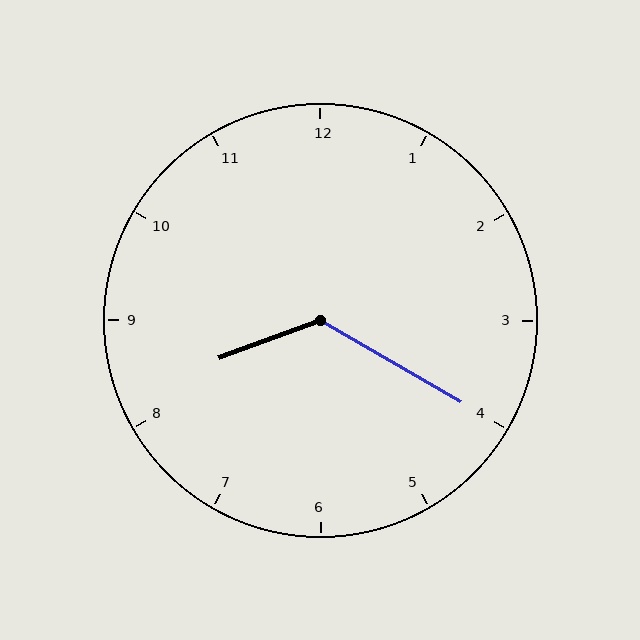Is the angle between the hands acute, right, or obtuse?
It is obtuse.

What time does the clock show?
8:20.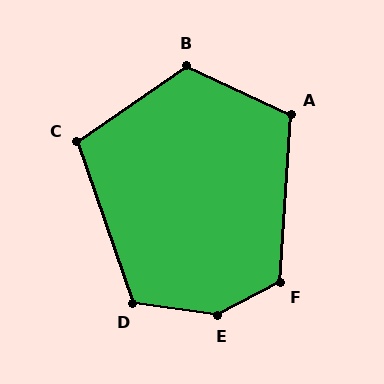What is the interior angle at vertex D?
Approximately 117 degrees (obtuse).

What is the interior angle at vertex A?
Approximately 111 degrees (obtuse).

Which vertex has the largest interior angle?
E, at approximately 144 degrees.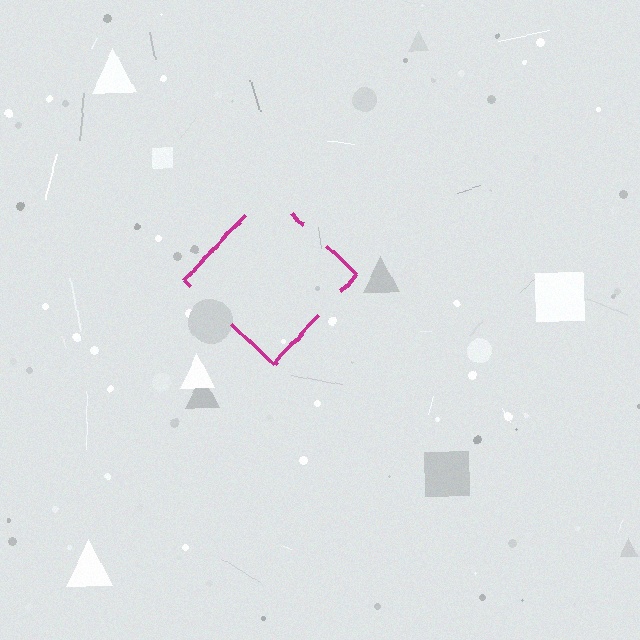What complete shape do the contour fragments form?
The contour fragments form a diamond.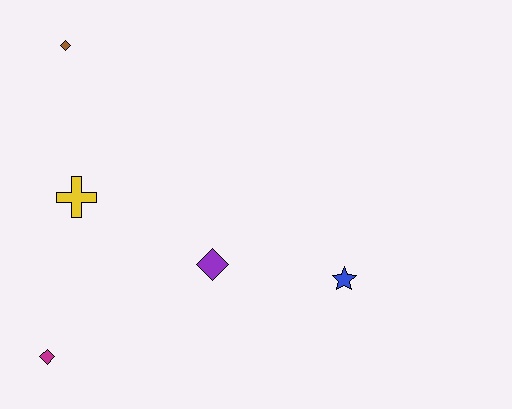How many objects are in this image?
There are 5 objects.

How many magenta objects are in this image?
There is 1 magenta object.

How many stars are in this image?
There is 1 star.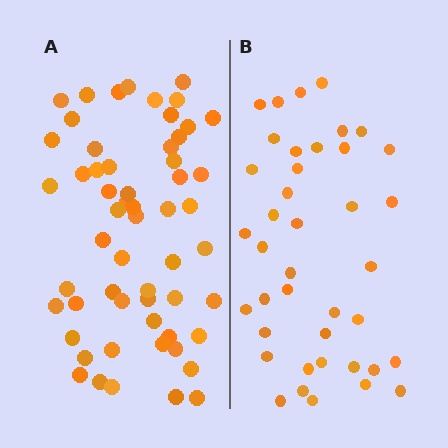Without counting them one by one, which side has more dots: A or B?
Region A (the left region) has more dots.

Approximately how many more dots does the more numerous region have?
Region A has approximately 15 more dots than region B.